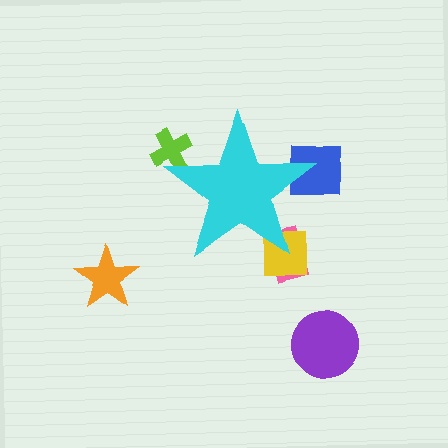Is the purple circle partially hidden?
No, the purple circle is fully visible.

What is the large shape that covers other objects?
A cyan star.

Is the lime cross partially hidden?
Yes, the lime cross is partially hidden behind the cyan star.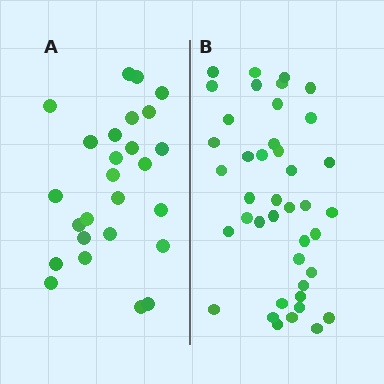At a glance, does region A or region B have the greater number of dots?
Region B (the right region) has more dots.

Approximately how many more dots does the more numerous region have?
Region B has approximately 15 more dots than region A.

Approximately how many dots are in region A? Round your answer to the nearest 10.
About 30 dots. (The exact count is 26, which rounds to 30.)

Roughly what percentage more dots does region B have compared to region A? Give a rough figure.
About 60% more.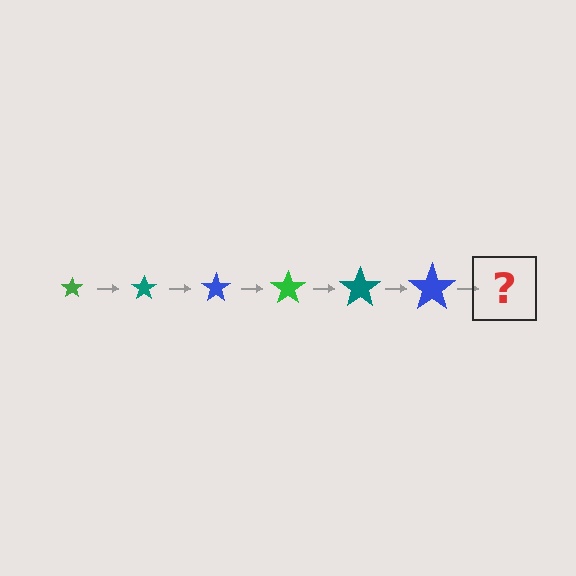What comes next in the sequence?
The next element should be a green star, larger than the previous one.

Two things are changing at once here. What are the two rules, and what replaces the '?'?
The two rules are that the star grows larger each step and the color cycles through green, teal, and blue. The '?' should be a green star, larger than the previous one.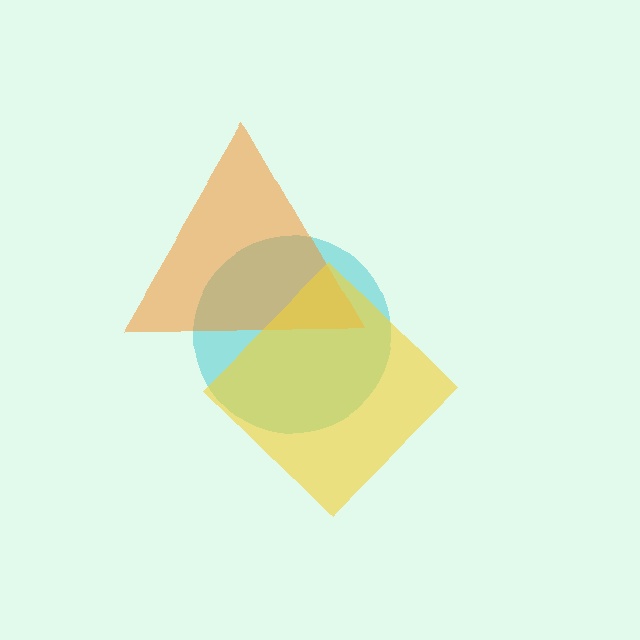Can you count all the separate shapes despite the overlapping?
Yes, there are 3 separate shapes.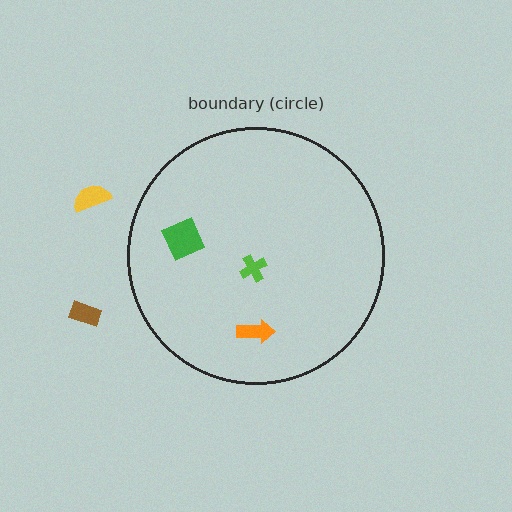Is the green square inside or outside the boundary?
Inside.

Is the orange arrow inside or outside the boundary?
Inside.